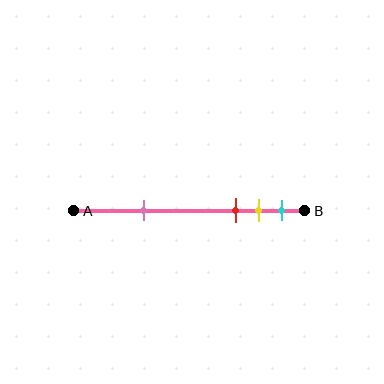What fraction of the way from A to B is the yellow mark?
The yellow mark is approximately 80% (0.8) of the way from A to B.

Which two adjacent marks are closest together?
The yellow and cyan marks are the closest adjacent pair.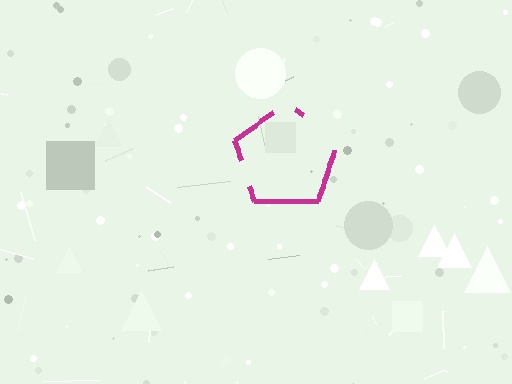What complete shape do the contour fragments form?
The contour fragments form a pentagon.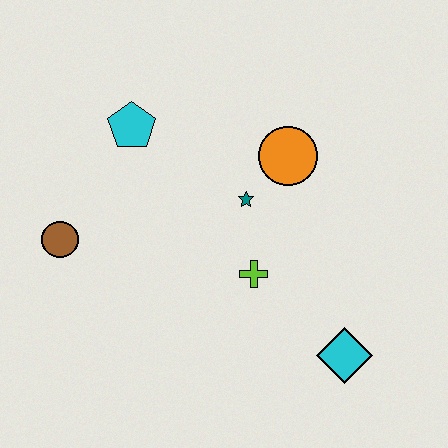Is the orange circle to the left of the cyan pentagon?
No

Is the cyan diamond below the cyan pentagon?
Yes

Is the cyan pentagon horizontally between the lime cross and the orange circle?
No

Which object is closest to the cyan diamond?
The lime cross is closest to the cyan diamond.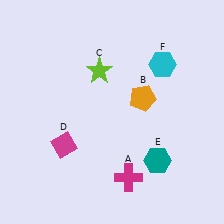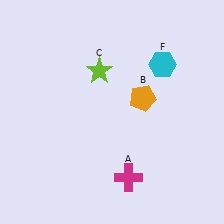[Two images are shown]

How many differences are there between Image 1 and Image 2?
There are 2 differences between the two images.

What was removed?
The magenta diamond (D), the teal hexagon (E) were removed in Image 2.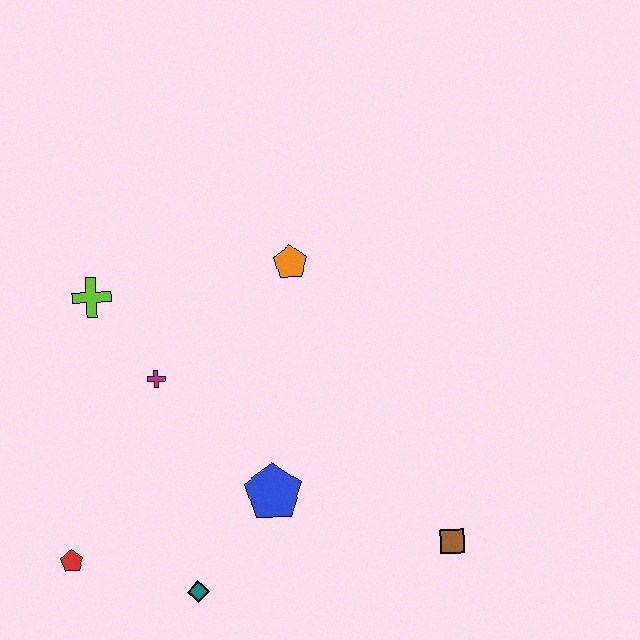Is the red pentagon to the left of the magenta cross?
Yes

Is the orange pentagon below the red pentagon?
No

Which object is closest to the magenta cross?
The lime cross is closest to the magenta cross.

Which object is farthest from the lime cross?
The brown square is farthest from the lime cross.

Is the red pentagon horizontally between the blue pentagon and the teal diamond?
No